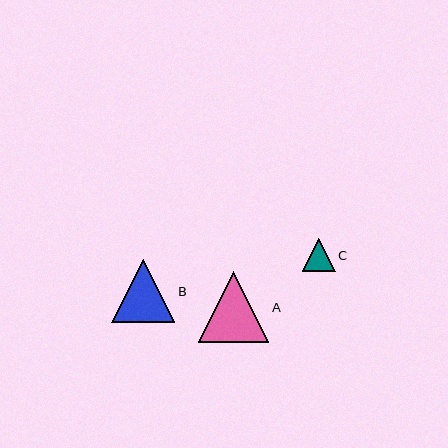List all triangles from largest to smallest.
From largest to smallest: A, B, C.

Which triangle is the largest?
Triangle A is the largest with a size of approximately 71 pixels.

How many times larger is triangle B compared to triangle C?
Triangle B is approximately 1.9 times the size of triangle C.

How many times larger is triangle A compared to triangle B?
Triangle A is approximately 1.1 times the size of triangle B.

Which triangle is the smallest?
Triangle C is the smallest with a size of approximately 33 pixels.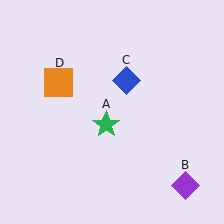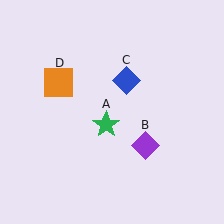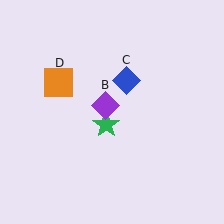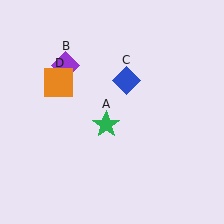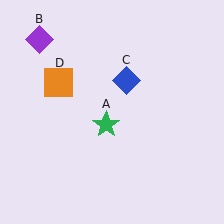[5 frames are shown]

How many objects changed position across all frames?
1 object changed position: purple diamond (object B).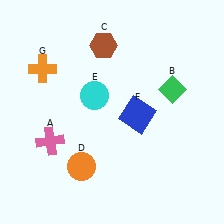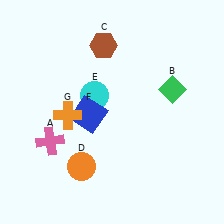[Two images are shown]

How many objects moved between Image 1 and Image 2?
2 objects moved between the two images.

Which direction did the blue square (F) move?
The blue square (F) moved left.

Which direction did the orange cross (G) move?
The orange cross (G) moved down.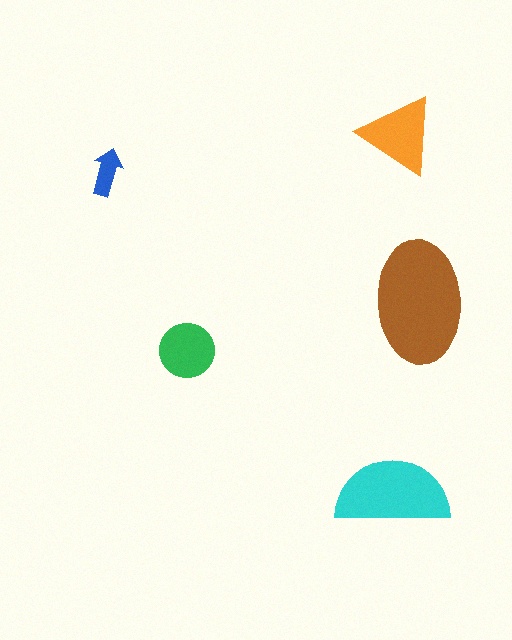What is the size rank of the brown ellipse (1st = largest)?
1st.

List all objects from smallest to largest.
The blue arrow, the green circle, the orange triangle, the cyan semicircle, the brown ellipse.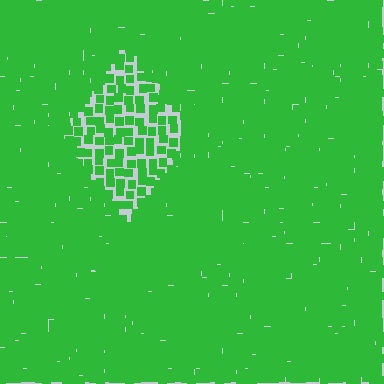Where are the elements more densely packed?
The elements are more densely packed outside the diamond boundary.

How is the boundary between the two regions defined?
The boundary is defined by a change in element density (approximately 2.3x ratio). All elements are the same color, size, and shape.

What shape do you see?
I see a diamond.